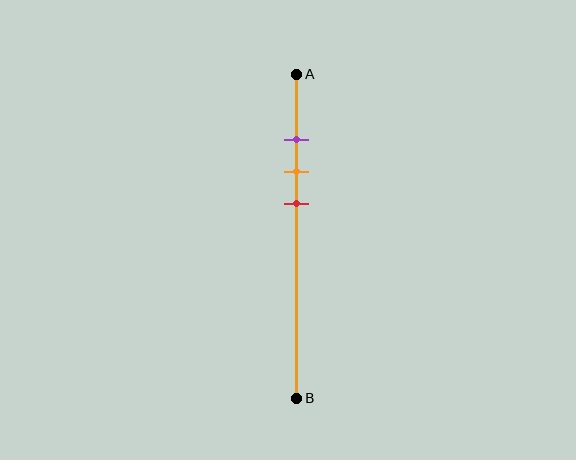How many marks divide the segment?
There are 3 marks dividing the segment.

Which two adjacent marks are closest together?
The purple and orange marks are the closest adjacent pair.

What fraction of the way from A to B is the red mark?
The red mark is approximately 40% (0.4) of the way from A to B.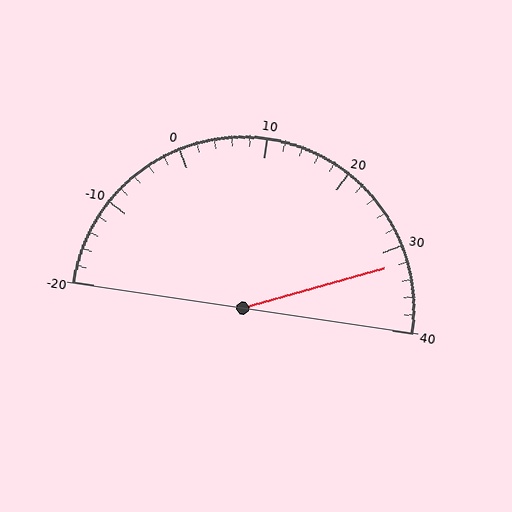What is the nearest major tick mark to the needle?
The nearest major tick mark is 30.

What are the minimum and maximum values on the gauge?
The gauge ranges from -20 to 40.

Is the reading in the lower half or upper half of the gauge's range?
The reading is in the upper half of the range (-20 to 40).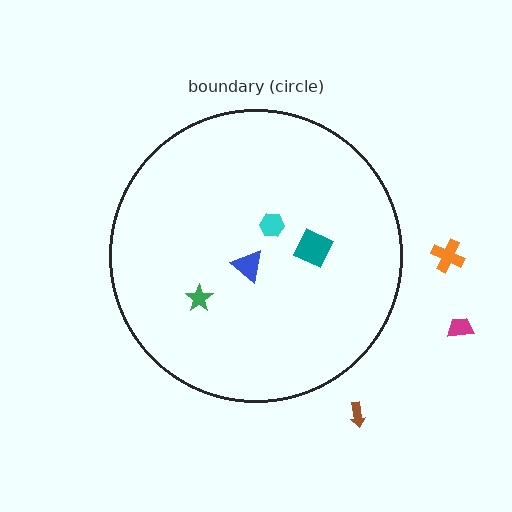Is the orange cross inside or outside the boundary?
Outside.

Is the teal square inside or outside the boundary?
Inside.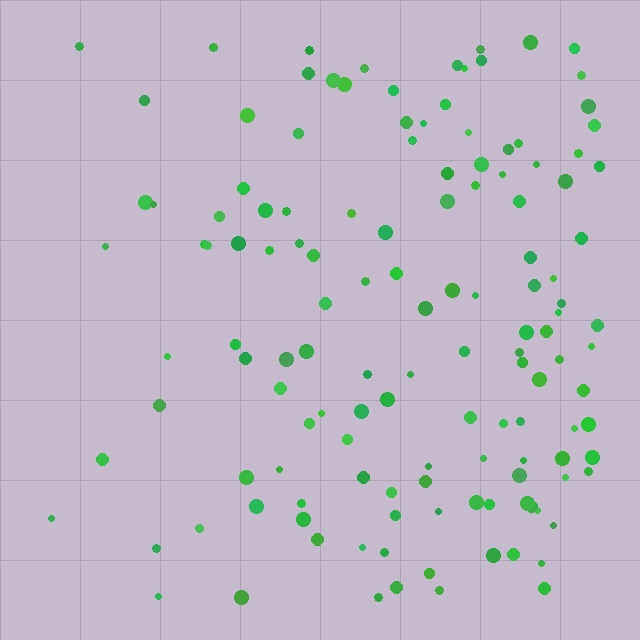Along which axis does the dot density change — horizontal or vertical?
Horizontal.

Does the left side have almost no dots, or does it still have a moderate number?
Still a moderate number, just noticeably fewer than the right.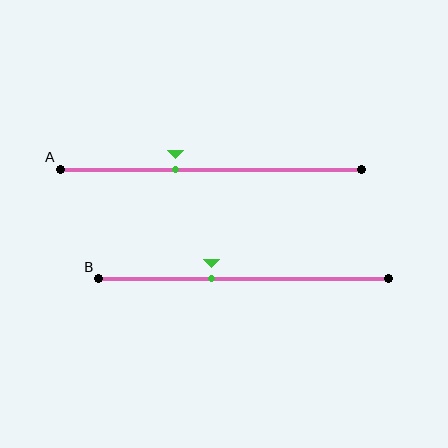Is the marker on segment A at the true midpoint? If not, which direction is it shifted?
No, the marker on segment A is shifted to the left by about 12% of the segment length.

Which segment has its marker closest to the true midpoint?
Segment B has its marker closest to the true midpoint.